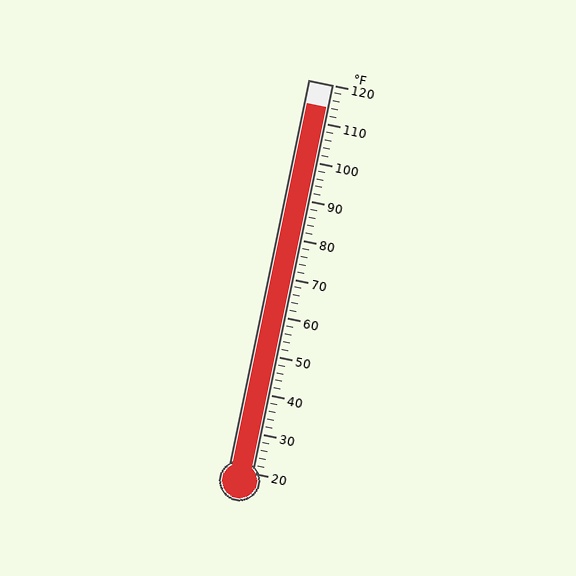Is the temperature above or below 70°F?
The temperature is above 70°F.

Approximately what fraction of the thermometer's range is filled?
The thermometer is filled to approximately 95% of its range.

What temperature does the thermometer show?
The thermometer shows approximately 114°F.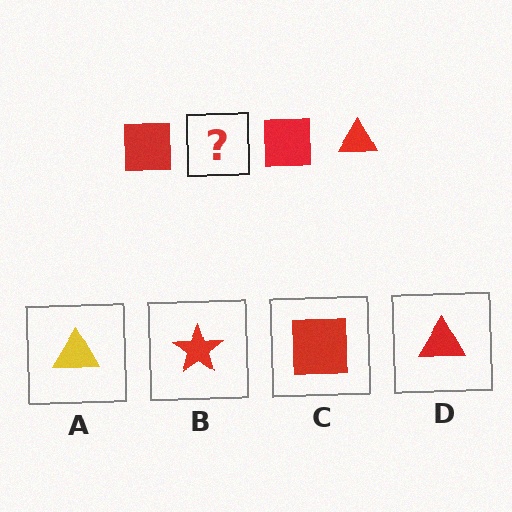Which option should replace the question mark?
Option D.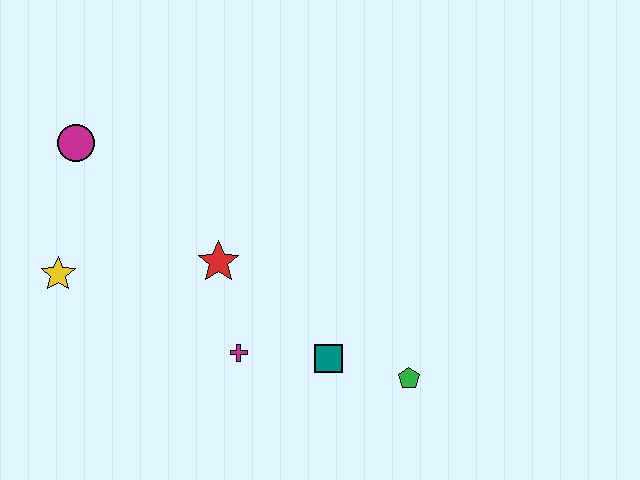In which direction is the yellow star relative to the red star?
The yellow star is to the left of the red star.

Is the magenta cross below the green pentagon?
No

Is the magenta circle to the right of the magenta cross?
No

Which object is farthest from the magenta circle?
The green pentagon is farthest from the magenta circle.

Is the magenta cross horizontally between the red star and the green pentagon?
Yes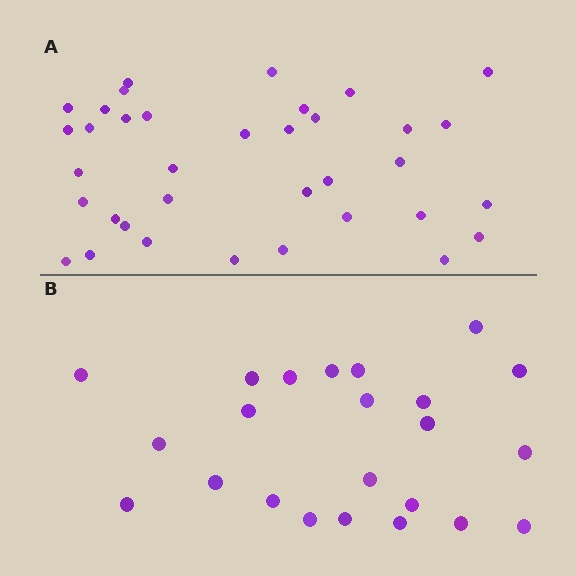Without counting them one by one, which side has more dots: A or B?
Region A (the top region) has more dots.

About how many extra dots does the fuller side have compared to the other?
Region A has approximately 15 more dots than region B.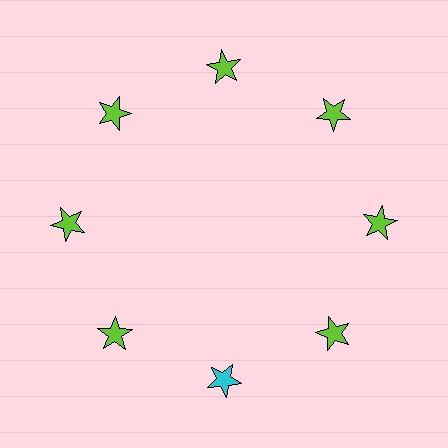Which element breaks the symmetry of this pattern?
The cyan star at roughly the 6 o'clock position breaks the symmetry. All other shapes are lime stars.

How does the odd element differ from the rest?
It has a different color: cyan instead of lime.